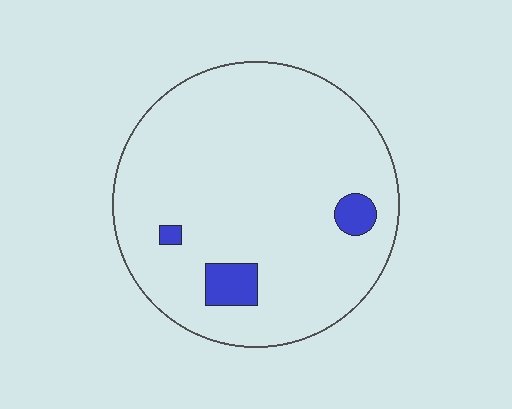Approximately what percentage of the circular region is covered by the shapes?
Approximately 5%.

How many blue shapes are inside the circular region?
3.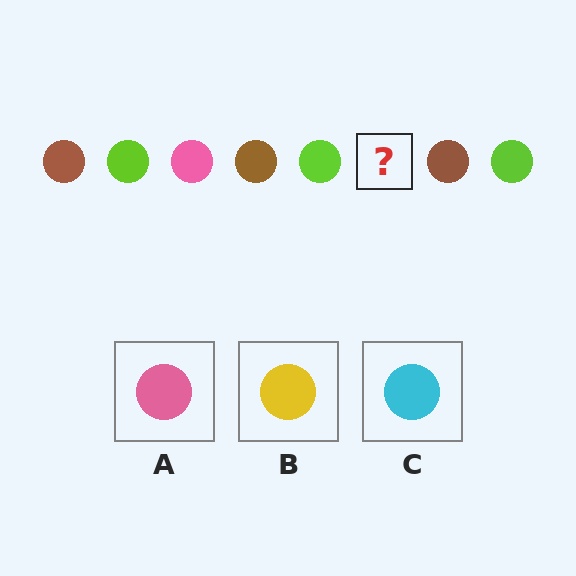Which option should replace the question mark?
Option A.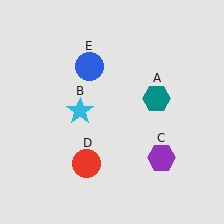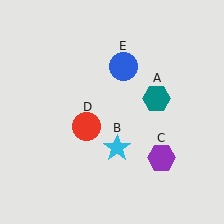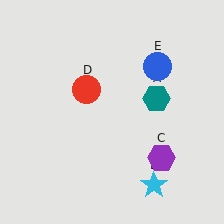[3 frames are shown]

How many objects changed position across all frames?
3 objects changed position: cyan star (object B), red circle (object D), blue circle (object E).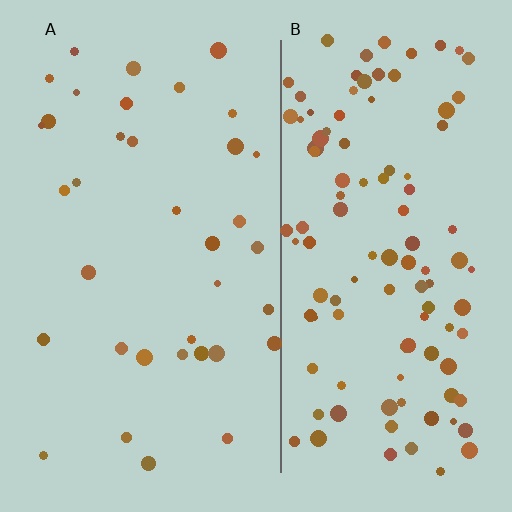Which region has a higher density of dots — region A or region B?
B (the right).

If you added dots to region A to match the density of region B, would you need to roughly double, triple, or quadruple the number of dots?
Approximately triple.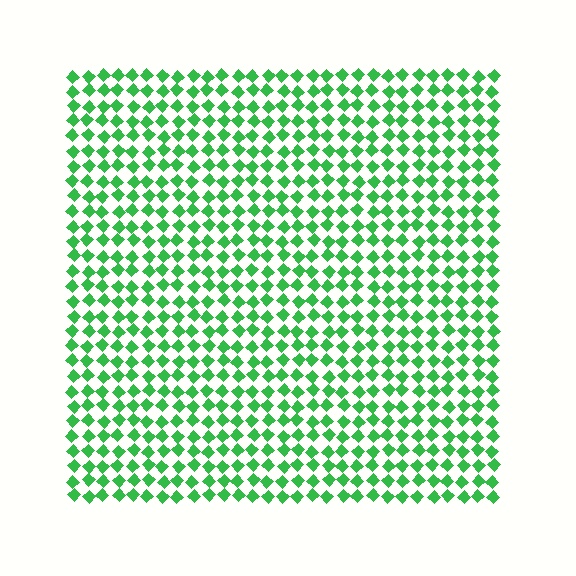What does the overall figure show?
The overall figure shows a square.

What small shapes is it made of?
It is made of small diamonds.